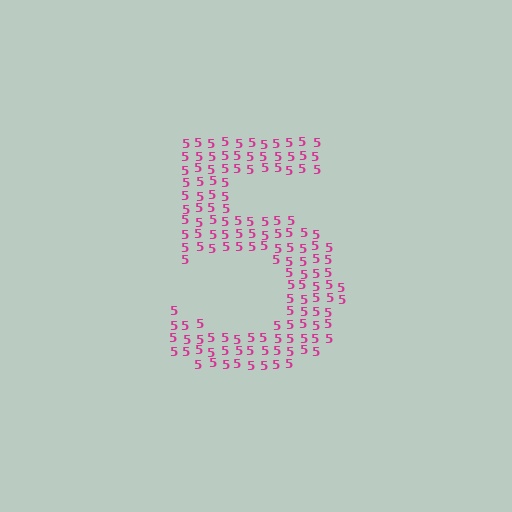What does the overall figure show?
The overall figure shows the digit 5.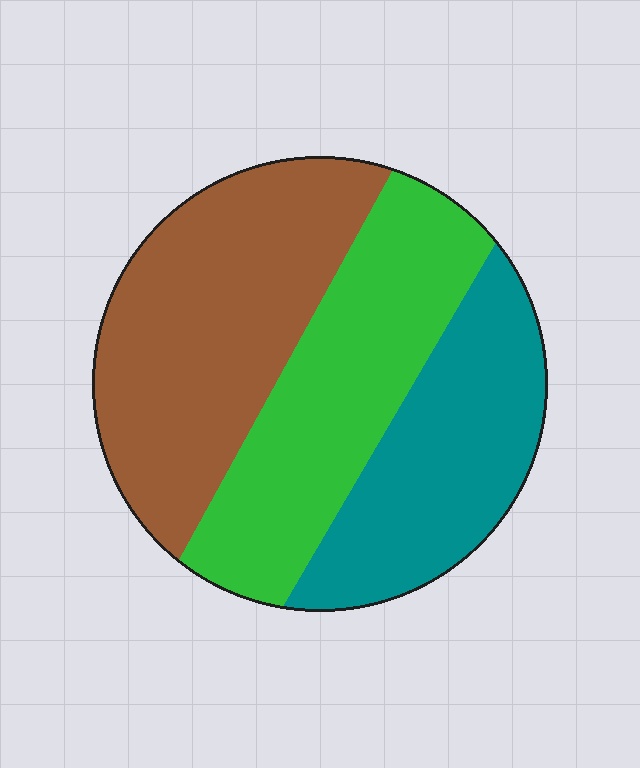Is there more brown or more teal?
Brown.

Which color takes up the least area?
Teal, at roughly 30%.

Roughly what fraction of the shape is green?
Green takes up between a quarter and a half of the shape.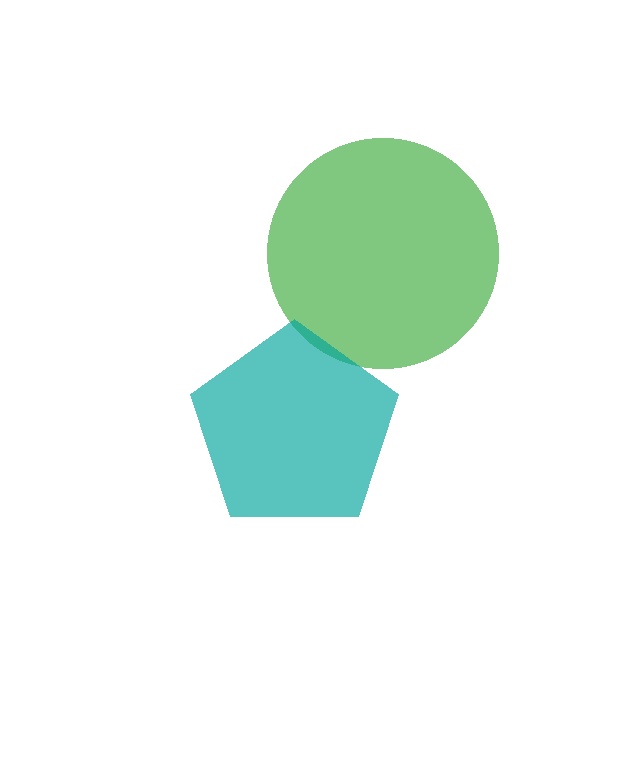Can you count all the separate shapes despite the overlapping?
Yes, there are 2 separate shapes.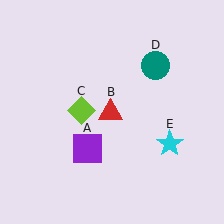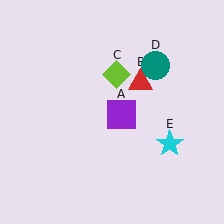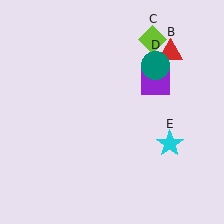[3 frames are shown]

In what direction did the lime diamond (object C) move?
The lime diamond (object C) moved up and to the right.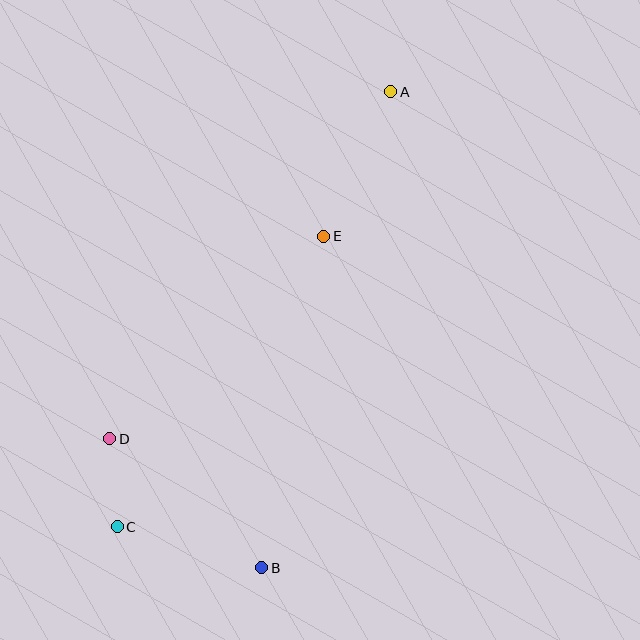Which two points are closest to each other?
Points C and D are closest to each other.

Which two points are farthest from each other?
Points A and C are farthest from each other.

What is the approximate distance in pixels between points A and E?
The distance between A and E is approximately 159 pixels.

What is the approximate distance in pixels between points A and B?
The distance between A and B is approximately 493 pixels.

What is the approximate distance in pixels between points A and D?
The distance between A and D is approximately 447 pixels.